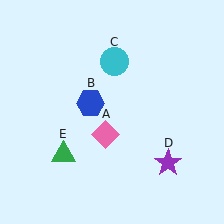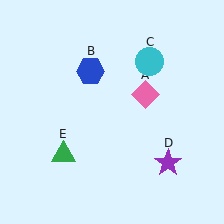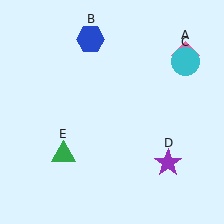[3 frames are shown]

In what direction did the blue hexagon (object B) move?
The blue hexagon (object B) moved up.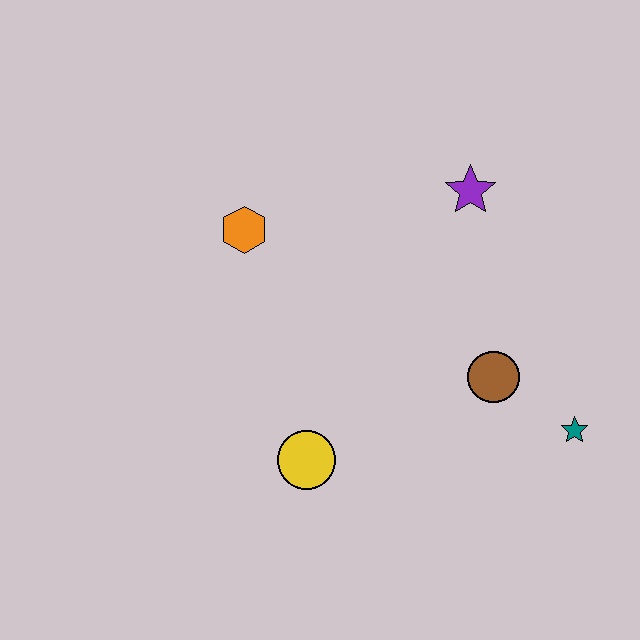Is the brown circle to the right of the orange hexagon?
Yes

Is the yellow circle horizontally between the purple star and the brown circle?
No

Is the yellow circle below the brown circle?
Yes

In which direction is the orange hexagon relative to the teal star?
The orange hexagon is to the left of the teal star.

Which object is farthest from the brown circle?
The orange hexagon is farthest from the brown circle.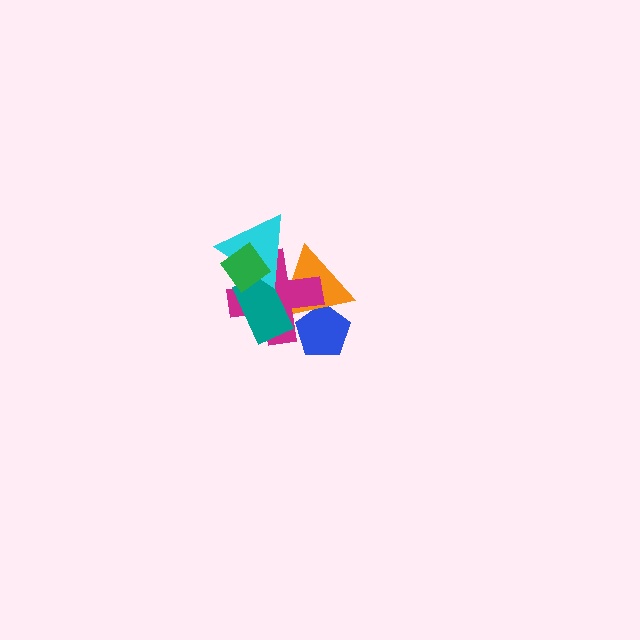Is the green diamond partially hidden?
No, no other shape covers it.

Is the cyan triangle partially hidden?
Yes, it is partially covered by another shape.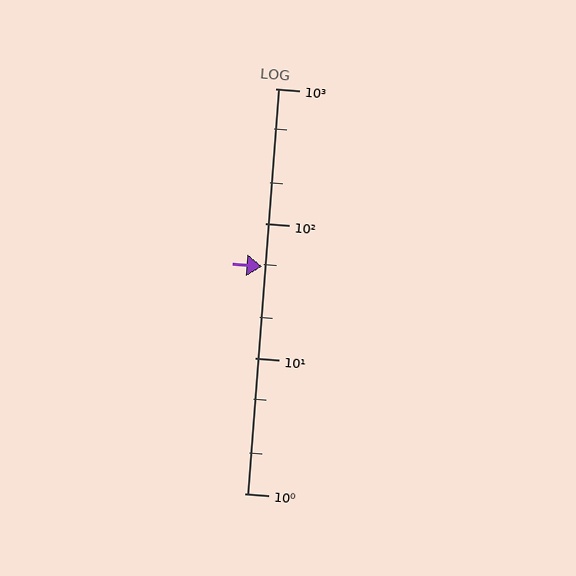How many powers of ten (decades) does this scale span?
The scale spans 3 decades, from 1 to 1000.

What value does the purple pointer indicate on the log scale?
The pointer indicates approximately 48.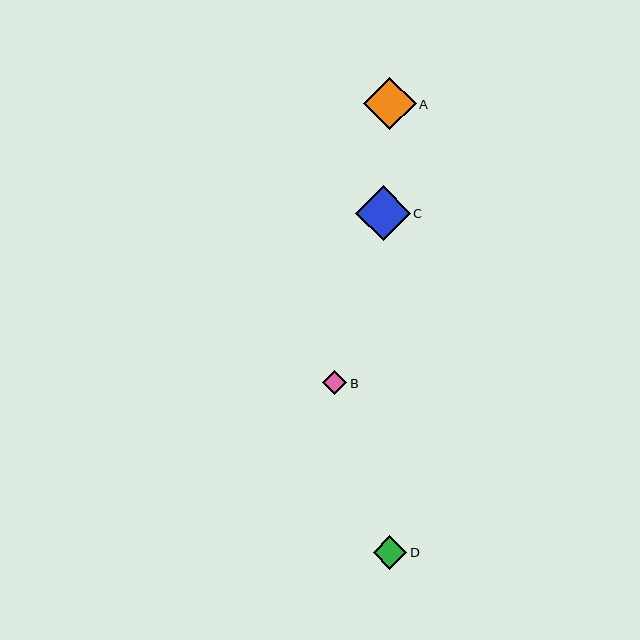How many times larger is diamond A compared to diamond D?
Diamond A is approximately 1.6 times the size of diamond D.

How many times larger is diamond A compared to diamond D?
Diamond A is approximately 1.6 times the size of diamond D.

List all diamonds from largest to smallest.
From largest to smallest: C, A, D, B.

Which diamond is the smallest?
Diamond B is the smallest with a size of approximately 24 pixels.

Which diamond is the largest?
Diamond C is the largest with a size of approximately 55 pixels.